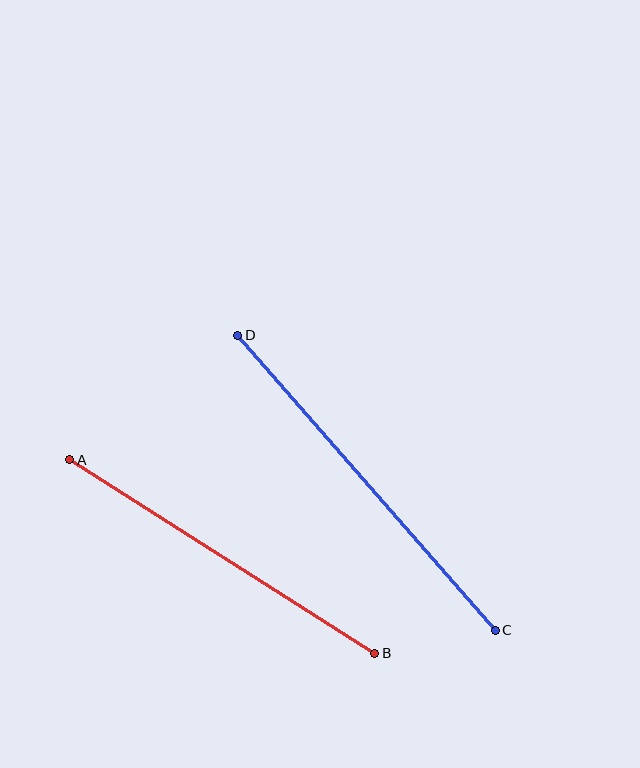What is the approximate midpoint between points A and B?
The midpoint is at approximately (222, 556) pixels.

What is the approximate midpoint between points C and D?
The midpoint is at approximately (367, 483) pixels.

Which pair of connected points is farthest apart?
Points C and D are farthest apart.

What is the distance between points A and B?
The distance is approximately 361 pixels.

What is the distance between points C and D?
The distance is approximately 391 pixels.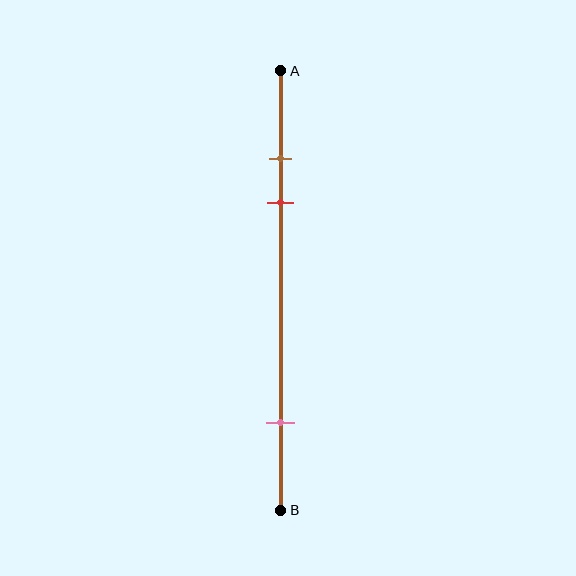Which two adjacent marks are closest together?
The brown and red marks are the closest adjacent pair.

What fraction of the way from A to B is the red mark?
The red mark is approximately 30% (0.3) of the way from A to B.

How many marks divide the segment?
There are 3 marks dividing the segment.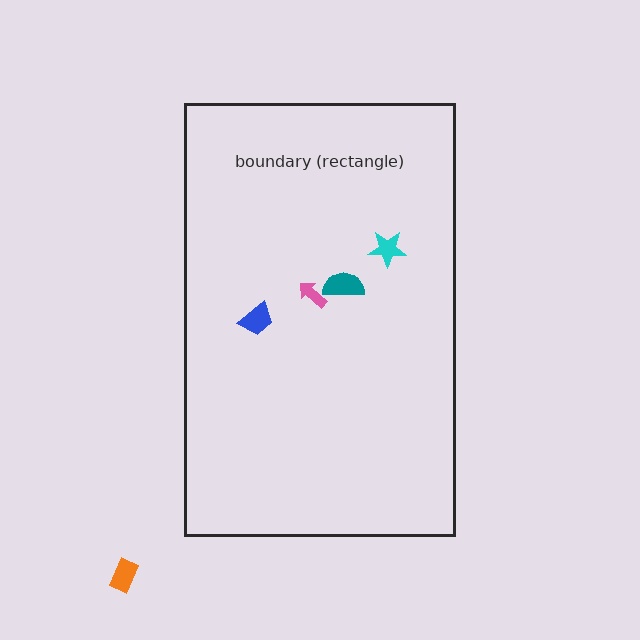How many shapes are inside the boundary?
4 inside, 1 outside.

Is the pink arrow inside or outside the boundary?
Inside.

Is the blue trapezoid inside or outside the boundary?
Inside.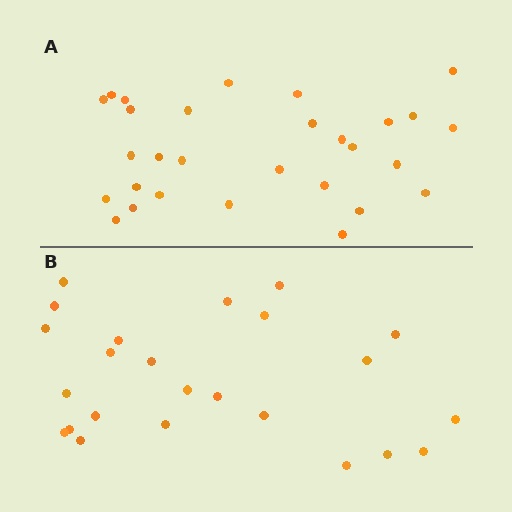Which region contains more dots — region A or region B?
Region A (the top region) has more dots.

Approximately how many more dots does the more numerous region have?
Region A has about 5 more dots than region B.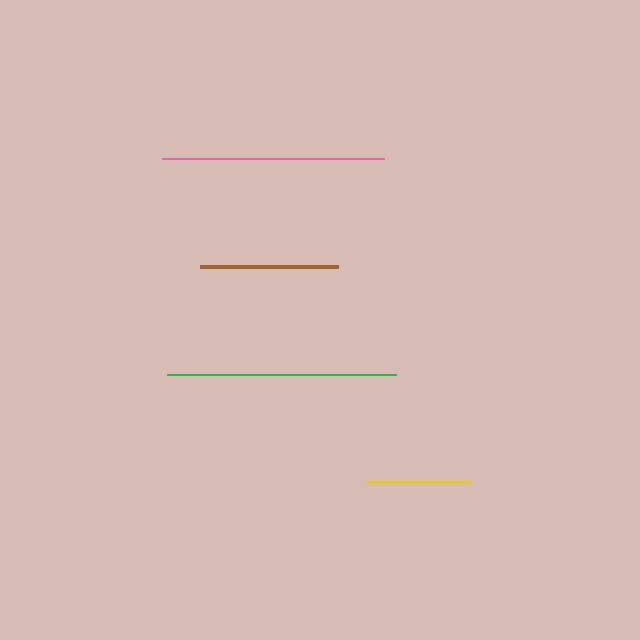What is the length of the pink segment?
The pink segment is approximately 222 pixels long.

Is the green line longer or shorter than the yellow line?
The green line is longer than the yellow line.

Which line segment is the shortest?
The yellow line is the shortest at approximately 104 pixels.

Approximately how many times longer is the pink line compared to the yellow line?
The pink line is approximately 2.1 times the length of the yellow line.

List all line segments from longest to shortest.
From longest to shortest: green, pink, brown, yellow.